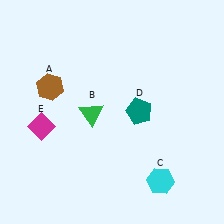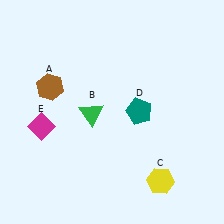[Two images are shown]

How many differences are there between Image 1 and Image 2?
There is 1 difference between the two images.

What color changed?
The hexagon (C) changed from cyan in Image 1 to yellow in Image 2.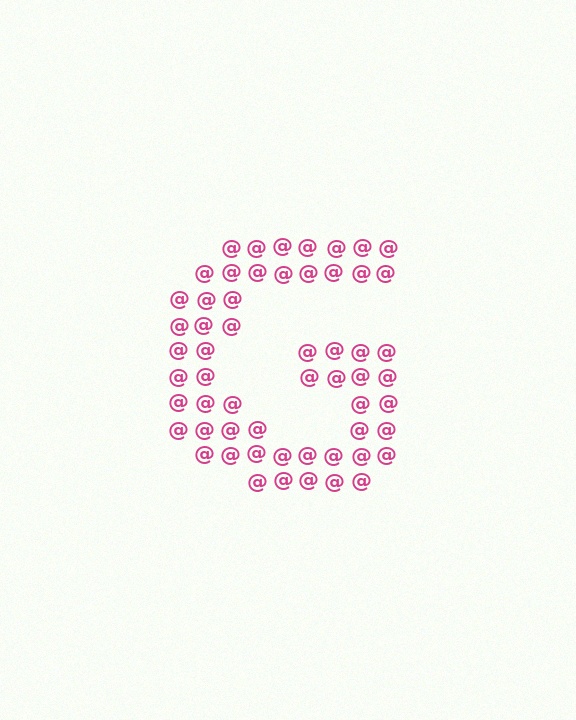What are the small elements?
The small elements are at signs.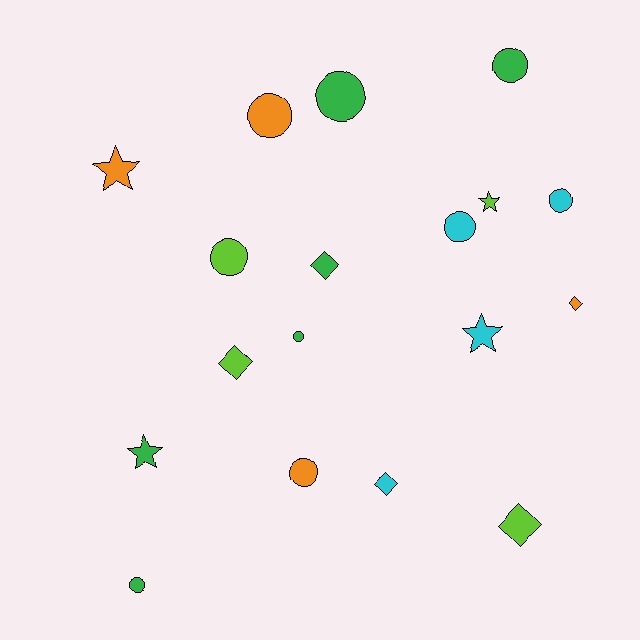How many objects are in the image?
There are 18 objects.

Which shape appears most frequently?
Circle, with 9 objects.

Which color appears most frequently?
Green, with 6 objects.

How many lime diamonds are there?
There are 2 lime diamonds.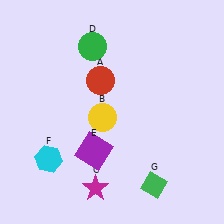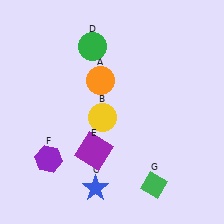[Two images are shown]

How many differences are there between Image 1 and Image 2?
There are 3 differences between the two images.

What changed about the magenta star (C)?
In Image 1, C is magenta. In Image 2, it changed to blue.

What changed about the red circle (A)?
In Image 1, A is red. In Image 2, it changed to orange.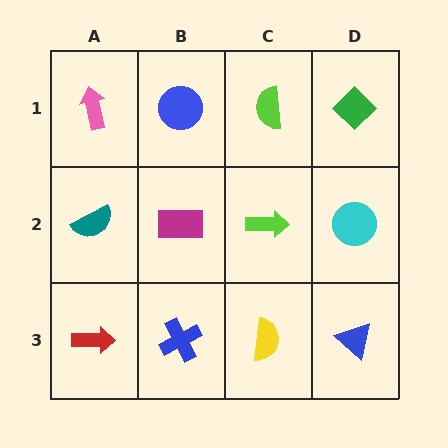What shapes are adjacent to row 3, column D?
A cyan circle (row 2, column D), a yellow semicircle (row 3, column C).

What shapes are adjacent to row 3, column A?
A teal semicircle (row 2, column A), a blue cross (row 3, column B).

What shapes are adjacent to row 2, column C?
A lime semicircle (row 1, column C), a yellow semicircle (row 3, column C), a magenta rectangle (row 2, column B), a cyan circle (row 2, column D).